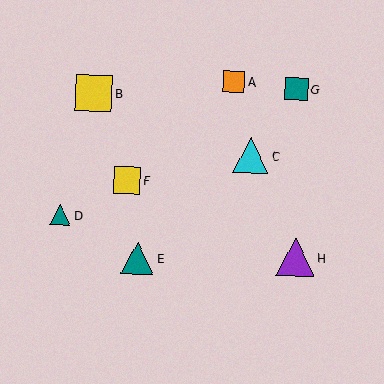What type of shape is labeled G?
Shape G is a teal square.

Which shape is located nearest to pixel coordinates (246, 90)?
The orange square (labeled A) at (234, 82) is nearest to that location.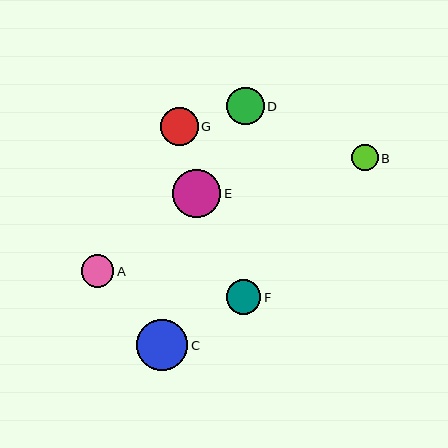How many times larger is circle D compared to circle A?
Circle D is approximately 1.1 times the size of circle A.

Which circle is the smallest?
Circle B is the smallest with a size of approximately 26 pixels.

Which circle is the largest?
Circle C is the largest with a size of approximately 51 pixels.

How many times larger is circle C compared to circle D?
Circle C is approximately 1.4 times the size of circle D.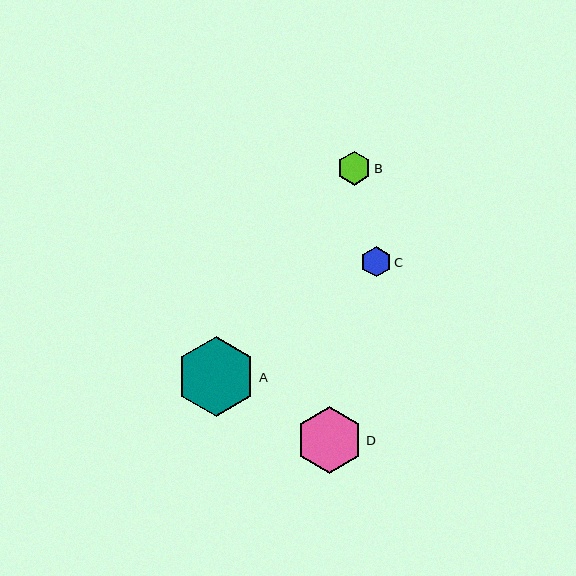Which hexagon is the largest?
Hexagon A is the largest with a size of approximately 80 pixels.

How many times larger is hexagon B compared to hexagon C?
Hexagon B is approximately 1.1 times the size of hexagon C.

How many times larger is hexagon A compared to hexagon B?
Hexagon A is approximately 2.3 times the size of hexagon B.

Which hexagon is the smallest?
Hexagon C is the smallest with a size of approximately 30 pixels.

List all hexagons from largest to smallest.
From largest to smallest: A, D, B, C.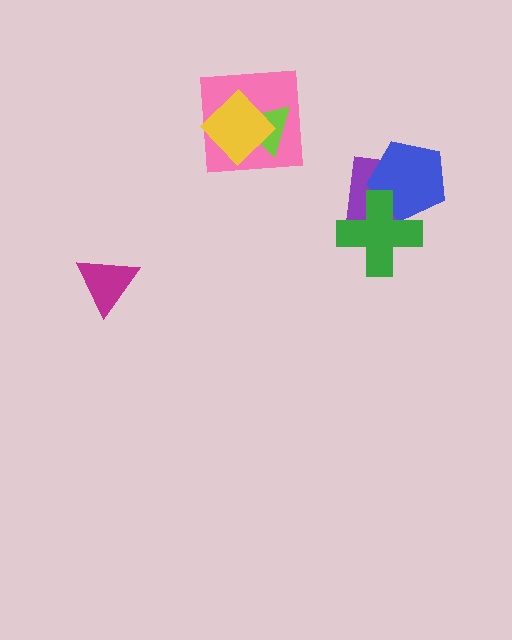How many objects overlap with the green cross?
2 objects overlap with the green cross.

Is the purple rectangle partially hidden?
Yes, it is partially covered by another shape.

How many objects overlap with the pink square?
2 objects overlap with the pink square.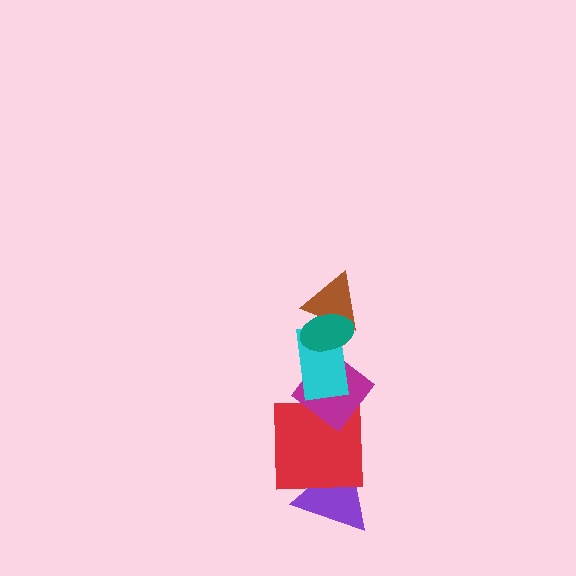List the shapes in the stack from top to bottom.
From top to bottom: the teal ellipse, the brown triangle, the cyan rectangle, the magenta diamond, the red square, the purple triangle.